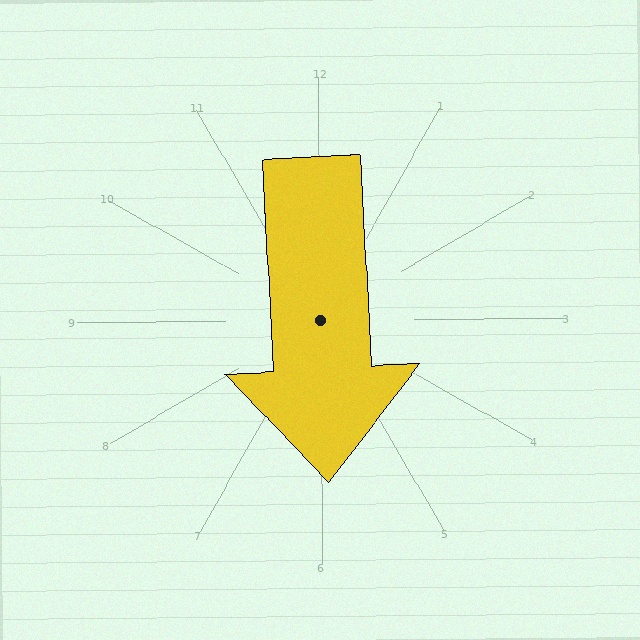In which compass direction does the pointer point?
South.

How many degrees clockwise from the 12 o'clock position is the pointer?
Approximately 177 degrees.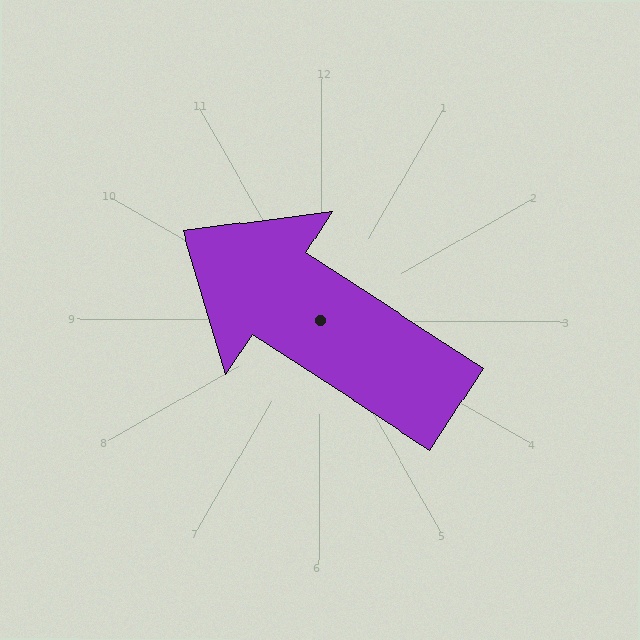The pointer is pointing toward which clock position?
Roughly 10 o'clock.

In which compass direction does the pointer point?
Northwest.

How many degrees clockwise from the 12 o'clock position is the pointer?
Approximately 303 degrees.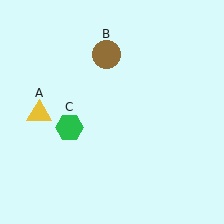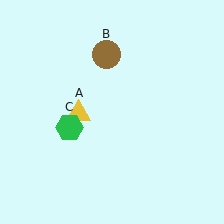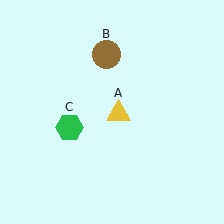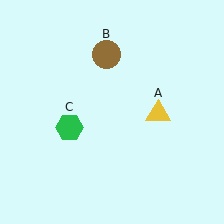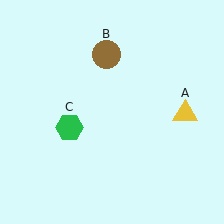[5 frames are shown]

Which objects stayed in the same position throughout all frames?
Brown circle (object B) and green hexagon (object C) remained stationary.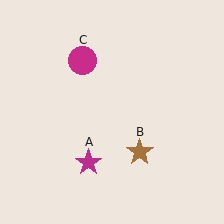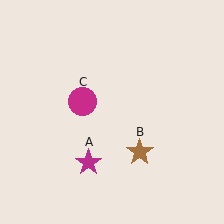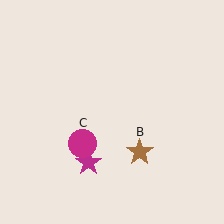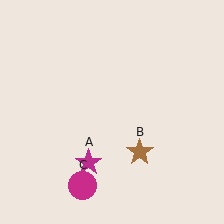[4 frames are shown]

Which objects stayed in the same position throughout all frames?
Magenta star (object A) and brown star (object B) remained stationary.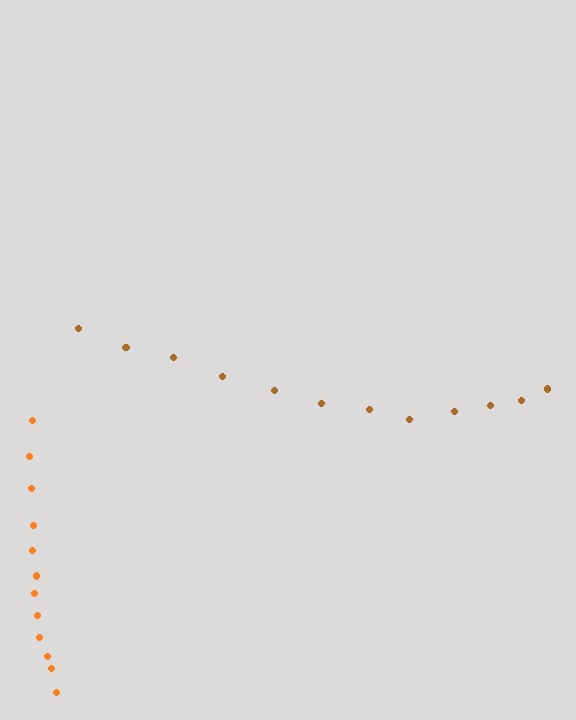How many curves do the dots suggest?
There are 2 distinct paths.